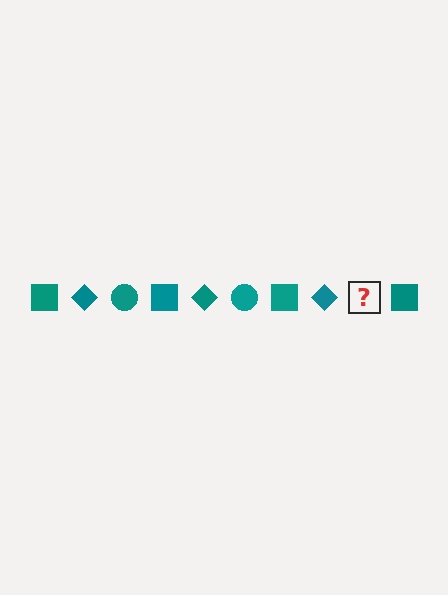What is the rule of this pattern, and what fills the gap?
The rule is that the pattern cycles through square, diamond, circle shapes in teal. The gap should be filled with a teal circle.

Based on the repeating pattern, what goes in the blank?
The blank should be a teal circle.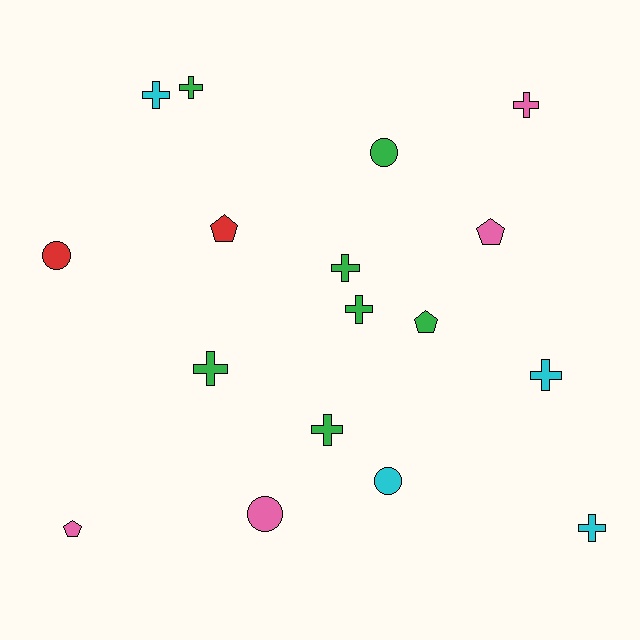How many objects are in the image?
There are 17 objects.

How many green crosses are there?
There are 5 green crosses.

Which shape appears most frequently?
Cross, with 9 objects.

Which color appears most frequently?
Green, with 7 objects.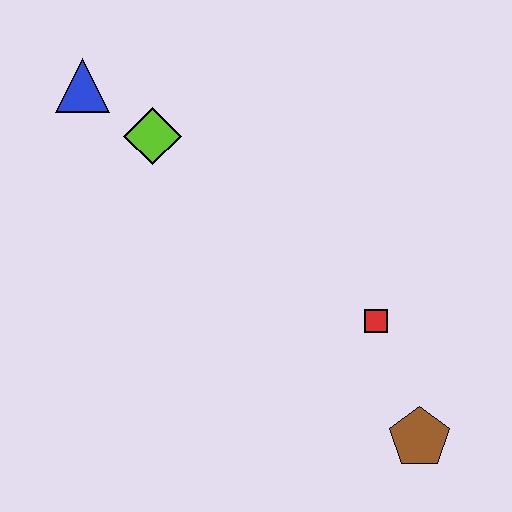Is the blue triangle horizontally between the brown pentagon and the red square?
No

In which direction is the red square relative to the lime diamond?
The red square is to the right of the lime diamond.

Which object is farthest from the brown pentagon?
The blue triangle is farthest from the brown pentagon.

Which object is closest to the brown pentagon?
The red square is closest to the brown pentagon.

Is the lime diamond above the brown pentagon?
Yes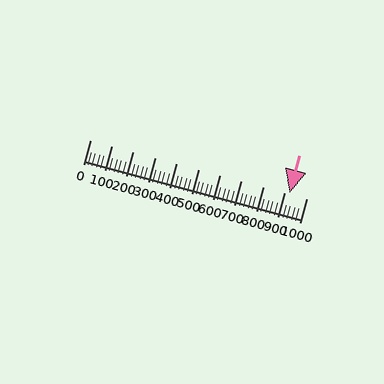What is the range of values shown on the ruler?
The ruler shows values from 0 to 1000.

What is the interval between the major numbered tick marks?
The major tick marks are spaced 100 units apart.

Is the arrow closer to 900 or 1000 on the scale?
The arrow is closer to 900.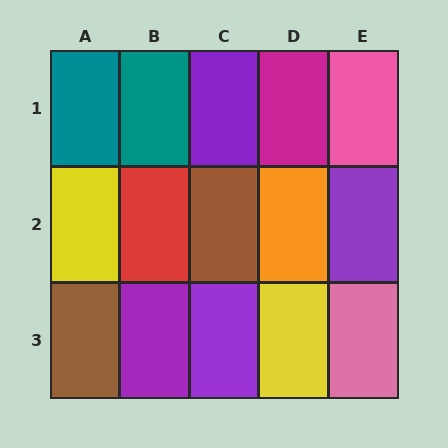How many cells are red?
1 cell is red.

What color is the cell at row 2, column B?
Red.